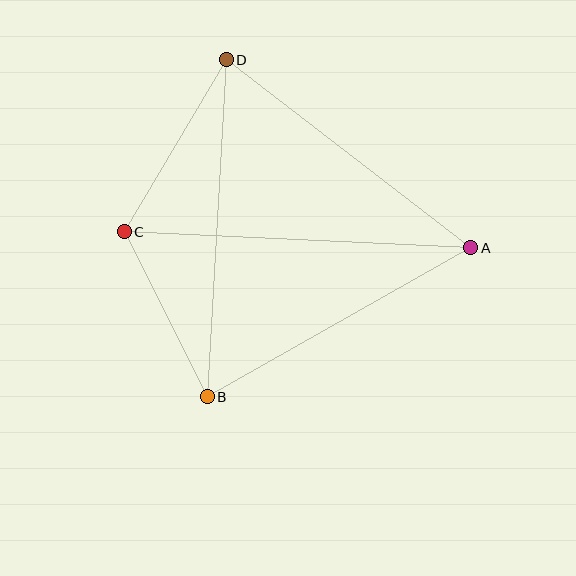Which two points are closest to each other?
Points B and C are closest to each other.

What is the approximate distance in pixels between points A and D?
The distance between A and D is approximately 308 pixels.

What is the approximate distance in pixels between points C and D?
The distance between C and D is approximately 200 pixels.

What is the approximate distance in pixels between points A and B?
The distance between A and B is approximately 303 pixels.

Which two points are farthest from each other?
Points A and C are farthest from each other.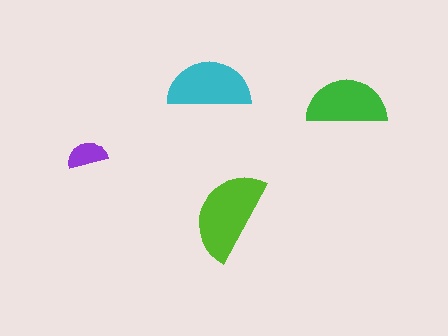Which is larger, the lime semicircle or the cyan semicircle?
The lime one.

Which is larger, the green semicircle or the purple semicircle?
The green one.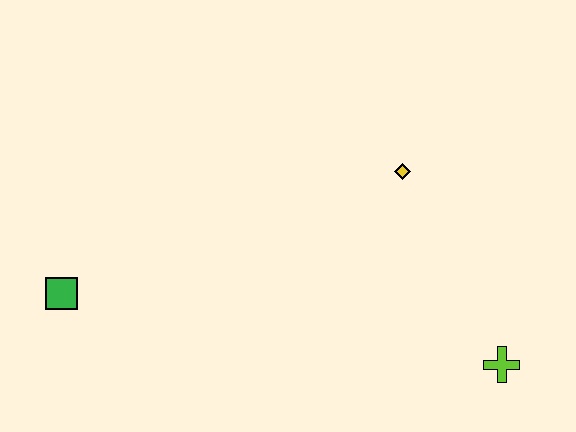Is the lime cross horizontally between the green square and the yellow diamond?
No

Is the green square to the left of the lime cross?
Yes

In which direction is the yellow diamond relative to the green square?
The yellow diamond is to the right of the green square.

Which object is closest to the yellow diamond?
The lime cross is closest to the yellow diamond.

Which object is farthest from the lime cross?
The green square is farthest from the lime cross.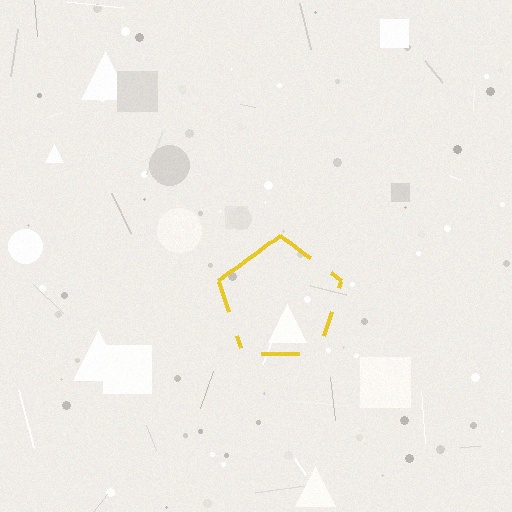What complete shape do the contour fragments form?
The contour fragments form a pentagon.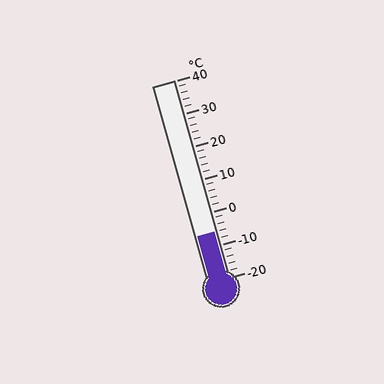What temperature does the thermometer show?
The thermometer shows approximately -6°C.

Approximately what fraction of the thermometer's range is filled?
The thermometer is filled to approximately 25% of its range.